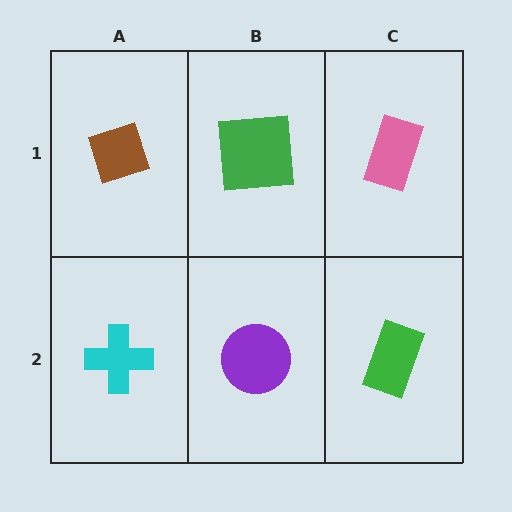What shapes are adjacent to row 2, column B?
A green square (row 1, column B), a cyan cross (row 2, column A), a green rectangle (row 2, column C).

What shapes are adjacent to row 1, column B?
A purple circle (row 2, column B), a brown diamond (row 1, column A), a pink rectangle (row 1, column C).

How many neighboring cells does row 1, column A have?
2.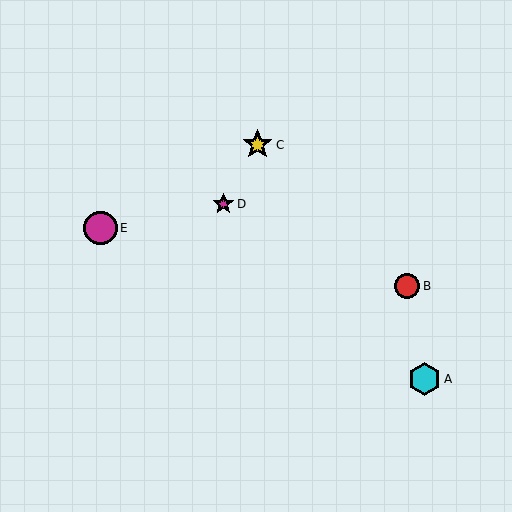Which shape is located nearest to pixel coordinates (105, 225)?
The magenta circle (labeled E) at (100, 228) is nearest to that location.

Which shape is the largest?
The magenta circle (labeled E) is the largest.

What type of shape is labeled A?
Shape A is a cyan hexagon.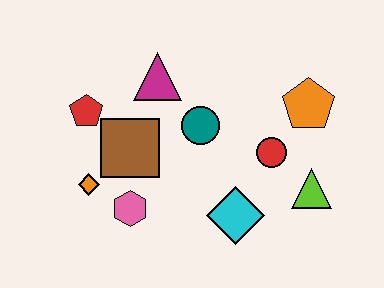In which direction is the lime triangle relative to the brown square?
The lime triangle is to the right of the brown square.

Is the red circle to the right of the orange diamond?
Yes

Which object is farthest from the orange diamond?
The orange pentagon is farthest from the orange diamond.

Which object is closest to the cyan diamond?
The red circle is closest to the cyan diamond.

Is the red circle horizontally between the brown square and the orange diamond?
No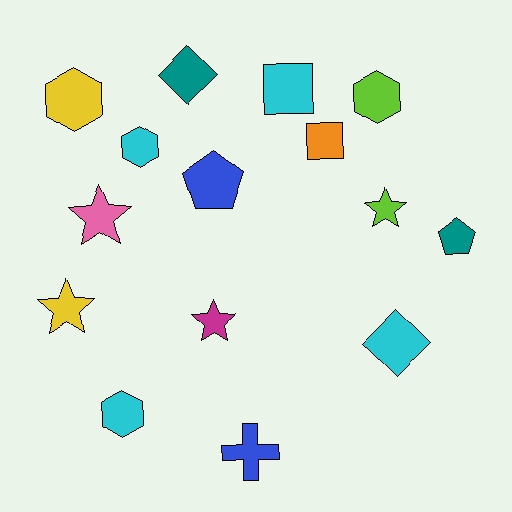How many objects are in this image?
There are 15 objects.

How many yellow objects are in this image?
There are 2 yellow objects.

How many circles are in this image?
There are no circles.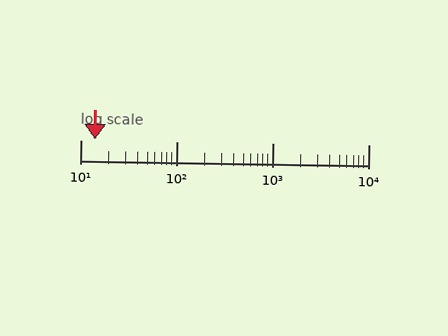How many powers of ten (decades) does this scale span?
The scale spans 3 decades, from 10 to 10000.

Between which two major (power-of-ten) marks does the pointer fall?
The pointer is between 10 and 100.